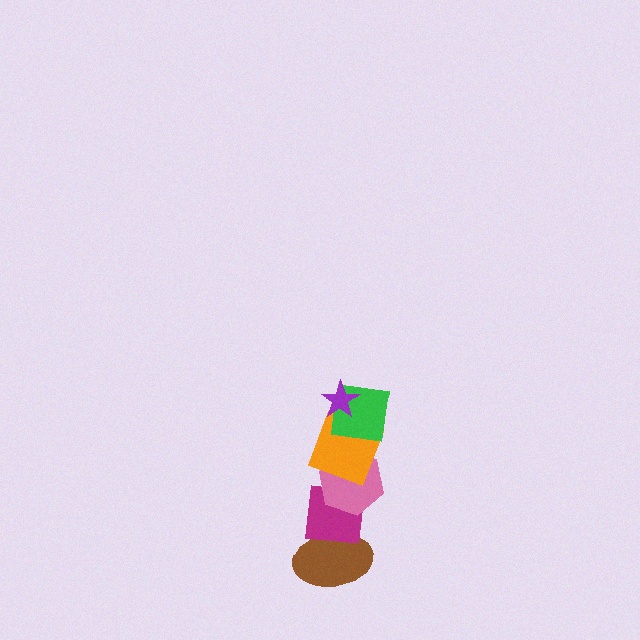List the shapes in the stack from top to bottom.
From top to bottom: the purple star, the green square, the orange square, the pink hexagon, the magenta square, the brown ellipse.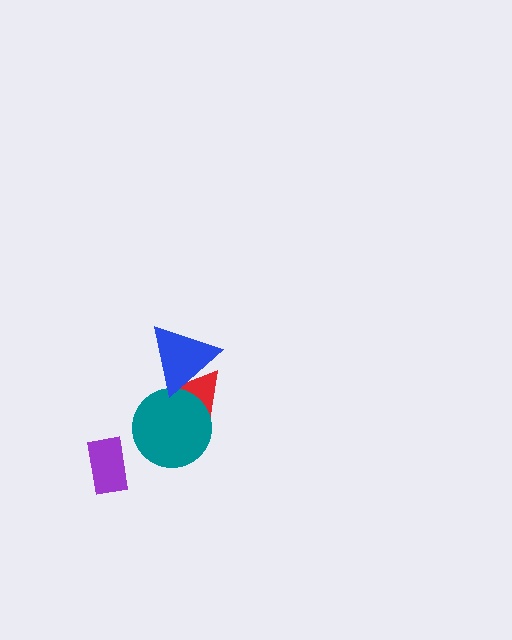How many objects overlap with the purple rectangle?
0 objects overlap with the purple rectangle.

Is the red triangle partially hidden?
Yes, it is partially covered by another shape.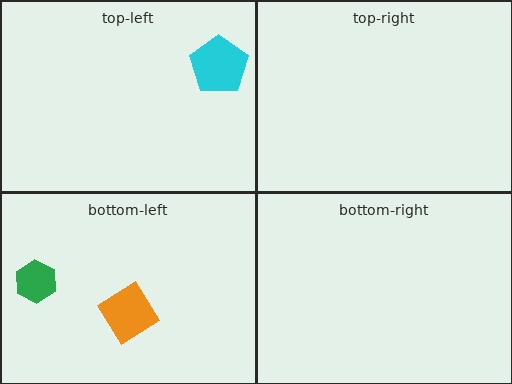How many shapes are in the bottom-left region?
2.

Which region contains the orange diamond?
The bottom-left region.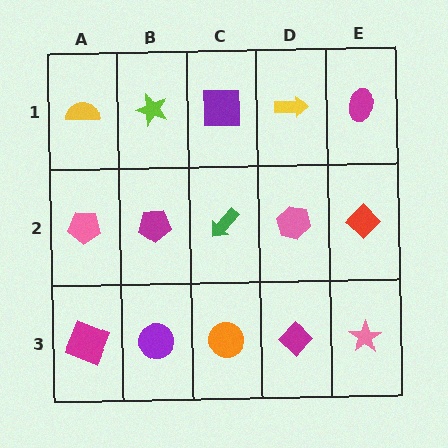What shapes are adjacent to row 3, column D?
A pink hexagon (row 2, column D), an orange circle (row 3, column C), a pink star (row 3, column E).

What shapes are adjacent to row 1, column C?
A green arrow (row 2, column C), a lime star (row 1, column B), a yellow arrow (row 1, column D).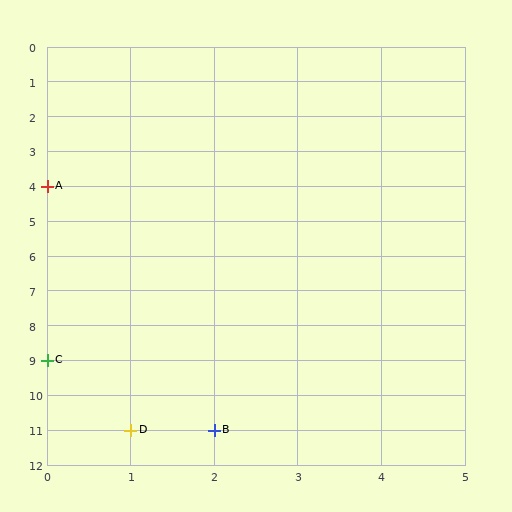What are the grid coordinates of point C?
Point C is at grid coordinates (0, 9).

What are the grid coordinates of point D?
Point D is at grid coordinates (1, 11).